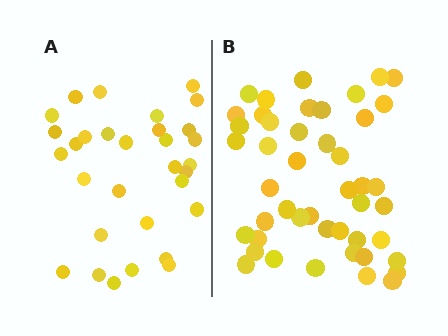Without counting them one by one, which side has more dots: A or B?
Region B (the right region) has more dots.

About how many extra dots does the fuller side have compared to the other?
Region B has approximately 15 more dots than region A.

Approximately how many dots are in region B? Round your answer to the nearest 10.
About 50 dots. (The exact count is 46, which rounds to 50.)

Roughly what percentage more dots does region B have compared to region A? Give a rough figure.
About 50% more.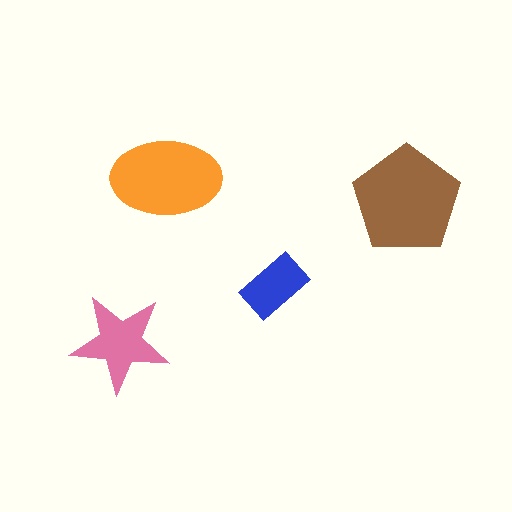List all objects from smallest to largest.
The blue rectangle, the pink star, the orange ellipse, the brown pentagon.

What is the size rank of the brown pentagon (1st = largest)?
1st.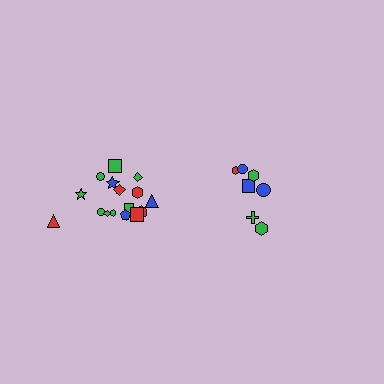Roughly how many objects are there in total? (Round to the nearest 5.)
Roughly 25 objects in total.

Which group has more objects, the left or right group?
The left group.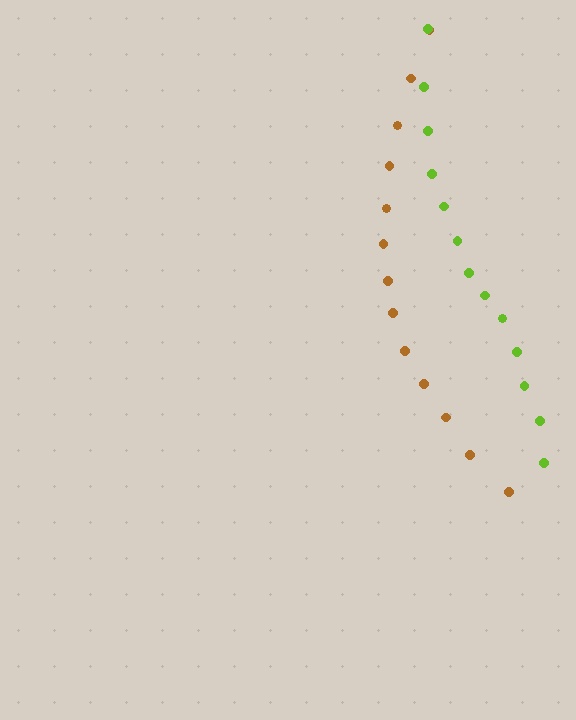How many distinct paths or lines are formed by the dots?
There are 2 distinct paths.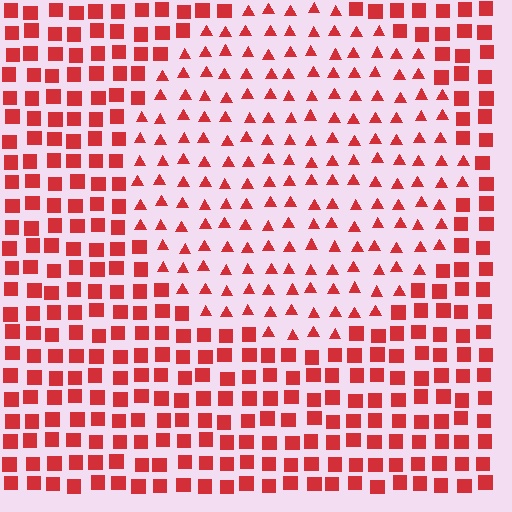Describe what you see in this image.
The image is filled with small red elements arranged in a uniform grid. A circle-shaped region contains triangles, while the surrounding area contains squares. The boundary is defined purely by the change in element shape.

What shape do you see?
I see a circle.